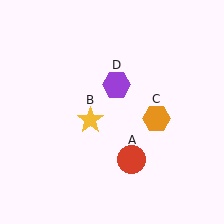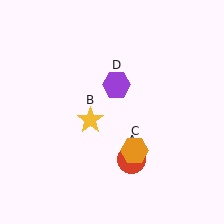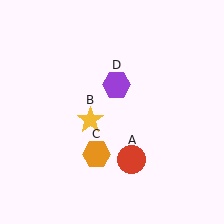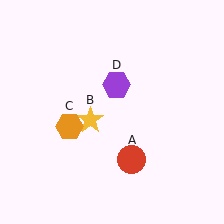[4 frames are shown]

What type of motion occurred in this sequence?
The orange hexagon (object C) rotated clockwise around the center of the scene.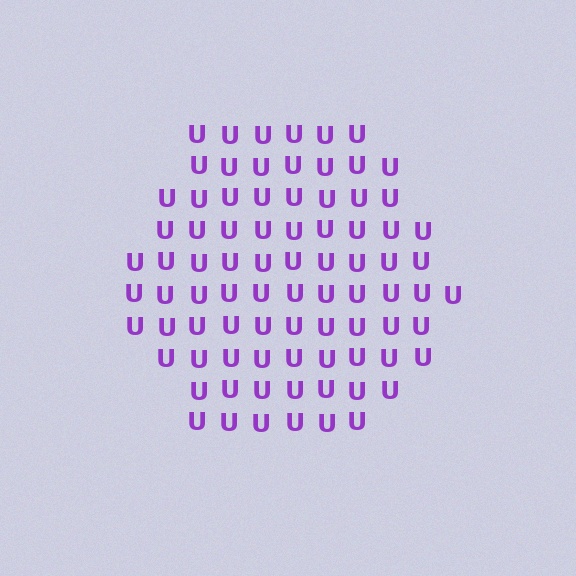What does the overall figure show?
The overall figure shows a hexagon.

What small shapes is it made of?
It is made of small letter U's.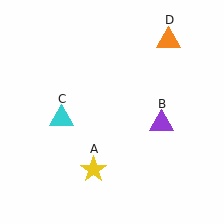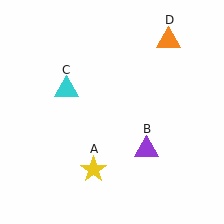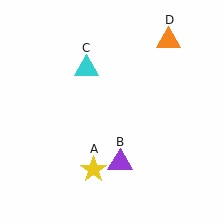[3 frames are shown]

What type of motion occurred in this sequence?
The purple triangle (object B), cyan triangle (object C) rotated clockwise around the center of the scene.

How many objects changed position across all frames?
2 objects changed position: purple triangle (object B), cyan triangle (object C).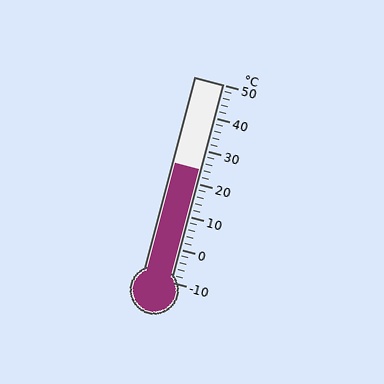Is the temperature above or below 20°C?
The temperature is above 20°C.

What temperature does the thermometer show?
The thermometer shows approximately 24°C.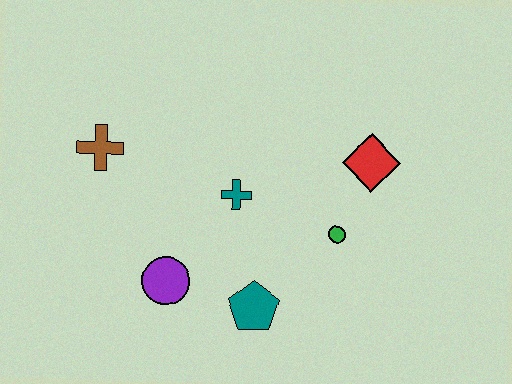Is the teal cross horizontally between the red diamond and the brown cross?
Yes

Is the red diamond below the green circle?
No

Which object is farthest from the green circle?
The brown cross is farthest from the green circle.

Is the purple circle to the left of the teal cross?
Yes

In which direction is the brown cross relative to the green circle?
The brown cross is to the left of the green circle.